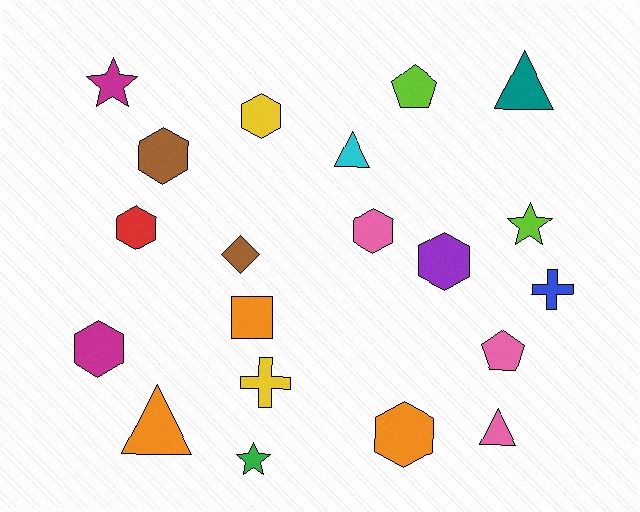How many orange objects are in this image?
There are 3 orange objects.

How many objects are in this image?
There are 20 objects.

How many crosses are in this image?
There are 2 crosses.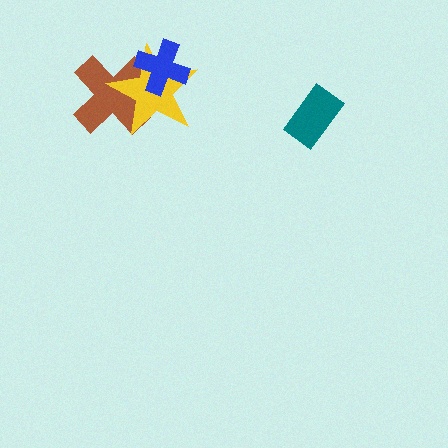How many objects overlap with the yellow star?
2 objects overlap with the yellow star.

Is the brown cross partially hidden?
Yes, it is partially covered by another shape.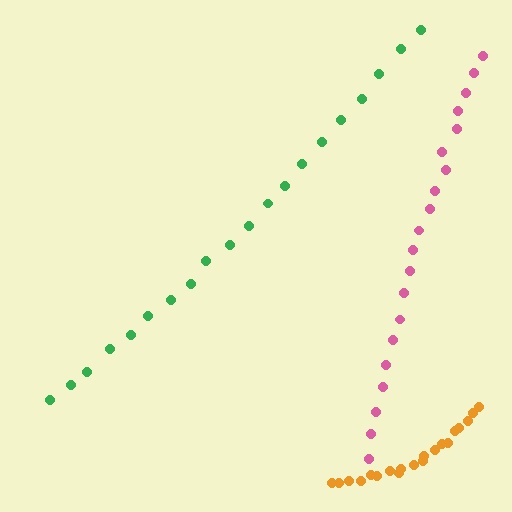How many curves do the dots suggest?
There are 3 distinct paths.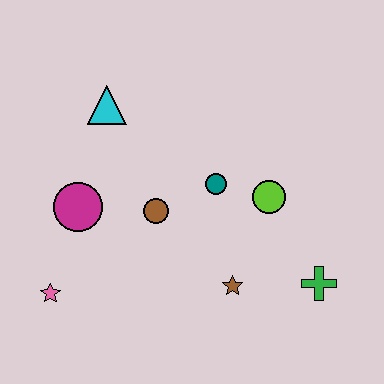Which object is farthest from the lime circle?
The pink star is farthest from the lime circle.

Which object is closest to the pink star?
The magenta circle is closest to the pink star.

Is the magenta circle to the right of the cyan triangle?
No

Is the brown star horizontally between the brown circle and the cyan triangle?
No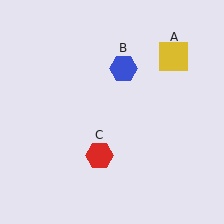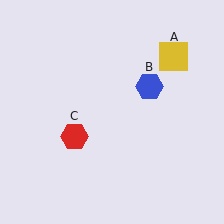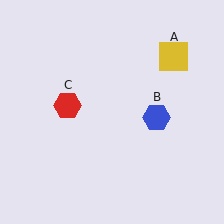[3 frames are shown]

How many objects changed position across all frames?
2 objects changed position: blue hexagon (object B), red hexagon (object C).